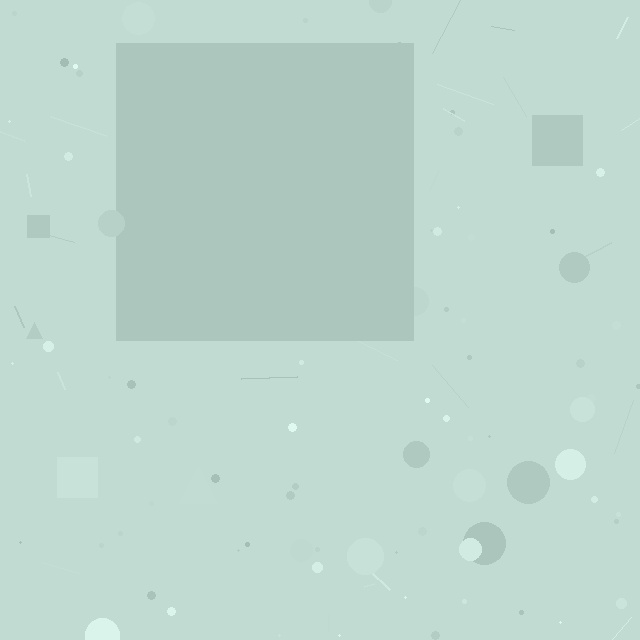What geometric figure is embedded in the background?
A square is embedded in the background.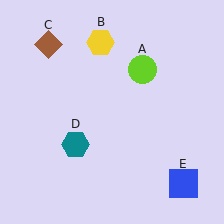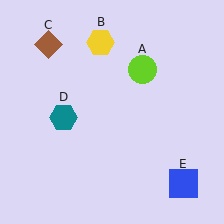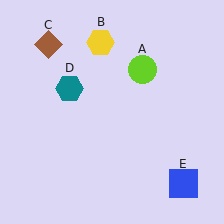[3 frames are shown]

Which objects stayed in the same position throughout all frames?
Lime circle (object A) and yellow hexagon (object B) and brown diamond (object C) and blue square (object E) remained stationary.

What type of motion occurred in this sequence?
The teal hexagon (object D) rotated clockwise around the center of the scene.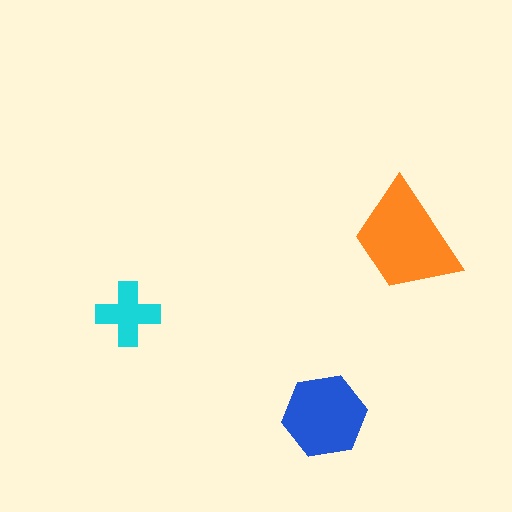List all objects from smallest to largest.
The cyan cross, the blue hexagon, the orange trapezoid.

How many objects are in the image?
There are 3 objects in the image.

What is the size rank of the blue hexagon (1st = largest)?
2nd.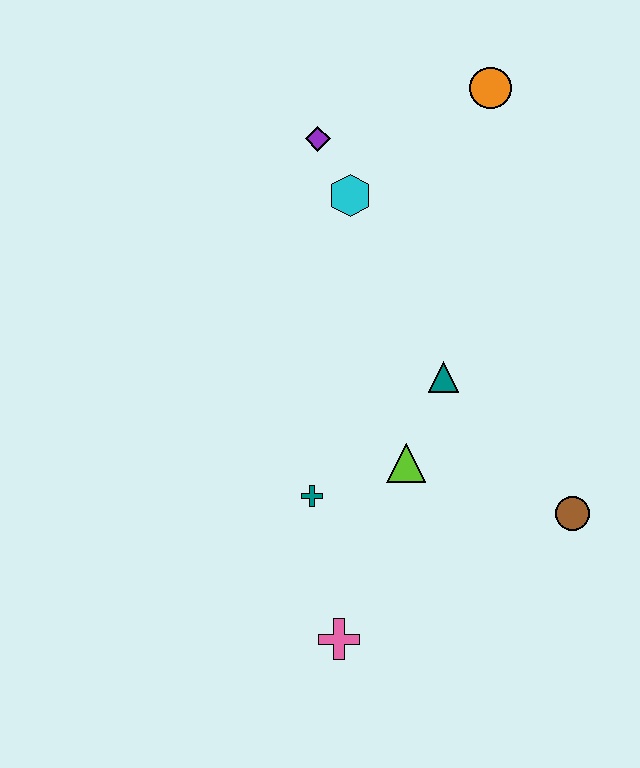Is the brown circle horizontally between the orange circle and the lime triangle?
No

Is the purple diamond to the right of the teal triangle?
No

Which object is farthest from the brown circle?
The purple diamond is farthest from the brown circle.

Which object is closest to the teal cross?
The lime triangle is closest to the teal cross.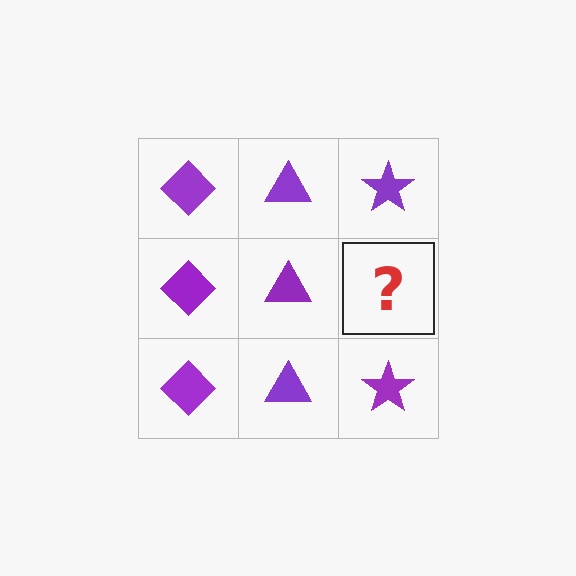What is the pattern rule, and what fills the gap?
The rule is that each column has a consistent shape. The gap should be filled with a purple star.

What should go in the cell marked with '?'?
The missing cell should contain a purple star.